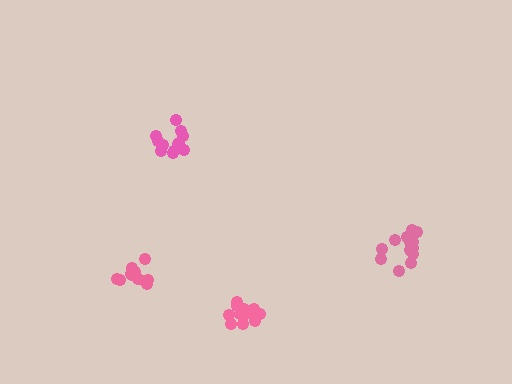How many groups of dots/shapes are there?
There are 4 groups.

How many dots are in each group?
Group 1: 12 dots, Group 2: 11 dots, Group 3: 15 dots, Group 4: 13 dots (51 total).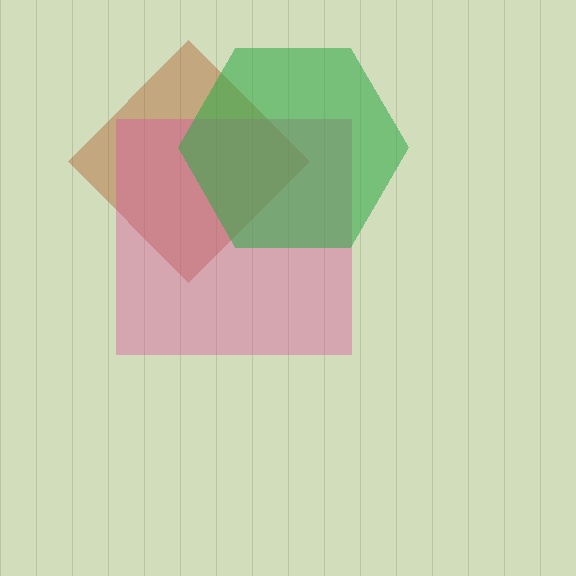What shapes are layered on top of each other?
The layered shapes are: a brown diamond, a pink square, a green hexagon.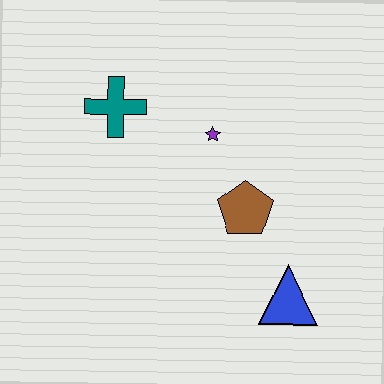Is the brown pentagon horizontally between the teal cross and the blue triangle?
Yes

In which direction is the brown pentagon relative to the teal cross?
The brown pentagon is to the right of the teal cross.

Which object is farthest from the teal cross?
The blue triangle is farthest from the teal cross.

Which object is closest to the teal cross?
The purple star is closest to the teal cross.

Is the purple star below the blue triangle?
No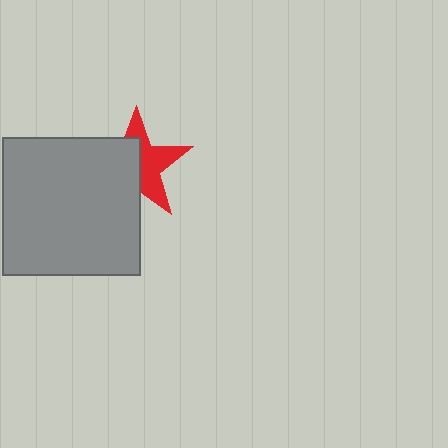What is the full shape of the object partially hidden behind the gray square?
The partially hidden object is a red star.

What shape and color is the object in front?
The object in front is a gray square.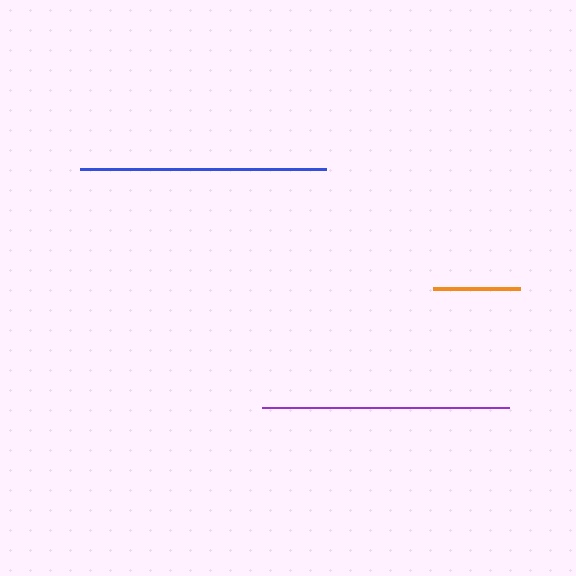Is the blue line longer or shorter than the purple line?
The blue line is longer than the purple line.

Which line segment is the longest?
The blue line is the longest at approximately 246 pixels.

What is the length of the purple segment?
The purple segment is approximately 246 pixels long.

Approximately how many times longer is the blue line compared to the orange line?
The blue line is approximately 2.8 times the length of the orange line.